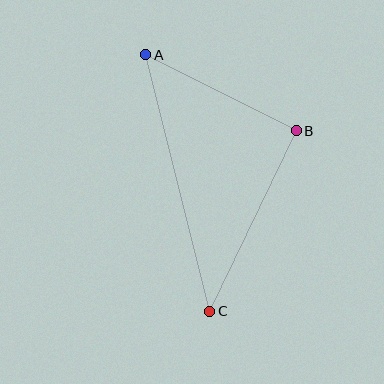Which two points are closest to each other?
Points A and B are closest to each other.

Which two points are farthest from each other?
Points A and C are farthest from each other.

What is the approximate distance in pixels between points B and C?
The distance between B and C is approximately 200 pixels.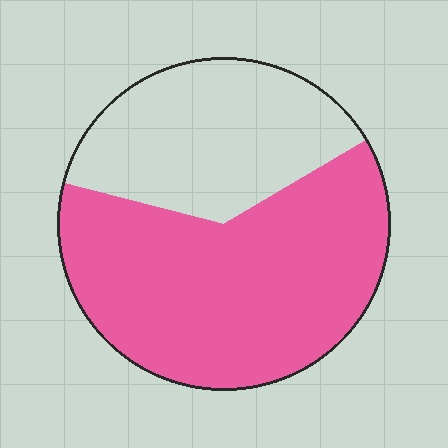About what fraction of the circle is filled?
About five eighths (5/8).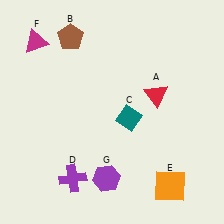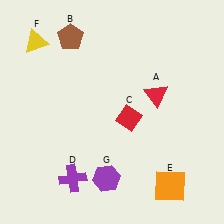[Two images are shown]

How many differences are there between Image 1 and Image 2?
There are 2 differences between the two images.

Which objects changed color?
C changed from teal to red. F changed from magenta to yellow.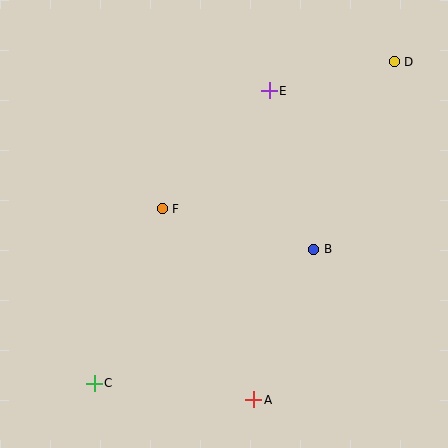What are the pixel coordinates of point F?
Point F is at (162, 209).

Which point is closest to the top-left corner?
Point F is closest to the top-left corner.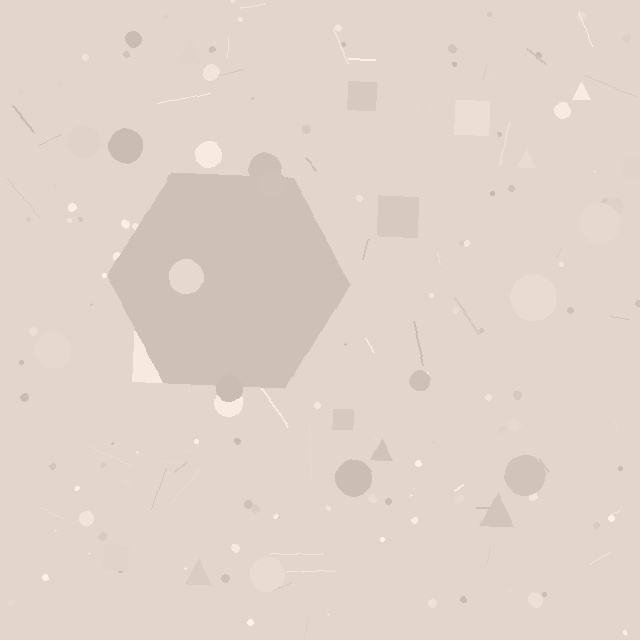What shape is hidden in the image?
A hexagon is hidden in the image.